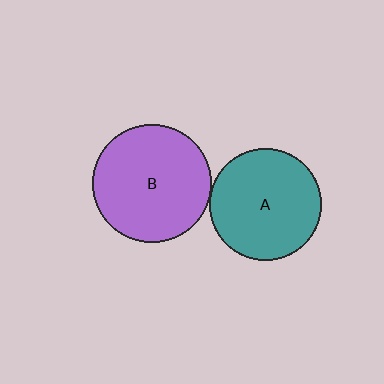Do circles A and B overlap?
Yes.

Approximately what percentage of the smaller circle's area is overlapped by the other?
Approximately 5%.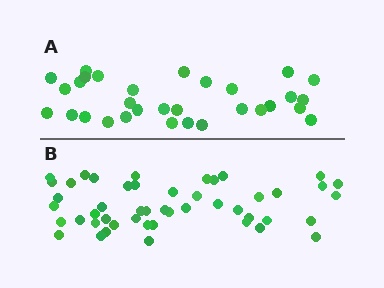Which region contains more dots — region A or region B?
Region B (the bottom region) has more dots.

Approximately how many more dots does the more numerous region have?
Region B has approximately 15 more dots than region A.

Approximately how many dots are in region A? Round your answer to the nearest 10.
About 30 dots. (The exact count is 31, which rounds to 30.)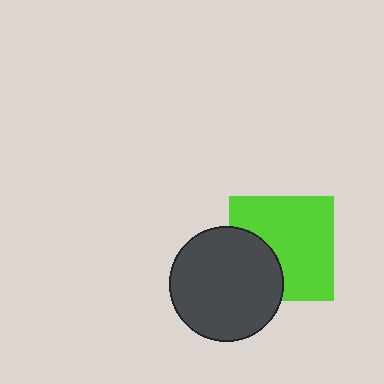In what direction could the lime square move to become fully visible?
The lime square could move right. That would shift it out from behind the dark gray circle entirely.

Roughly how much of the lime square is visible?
Most of it is visible (roughly 69%).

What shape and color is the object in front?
The object in front is a dark gray circle.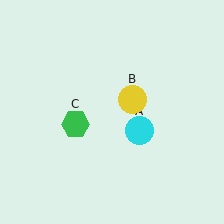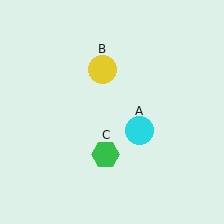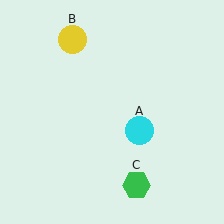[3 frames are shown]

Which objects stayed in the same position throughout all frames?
Cyan circle (object A) remained stationary.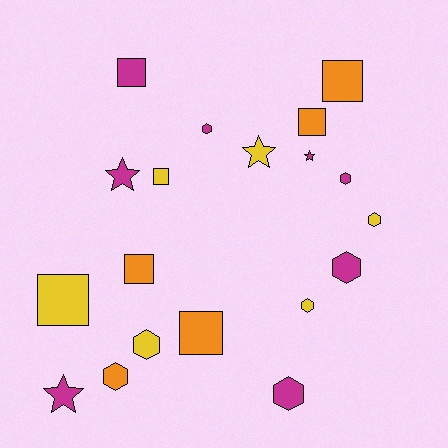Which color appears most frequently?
Magenta, with 8 objects.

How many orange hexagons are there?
There is 1 orange hexagon.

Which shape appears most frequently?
Hexagon, with 8 objects.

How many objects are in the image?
There are 19 objects.